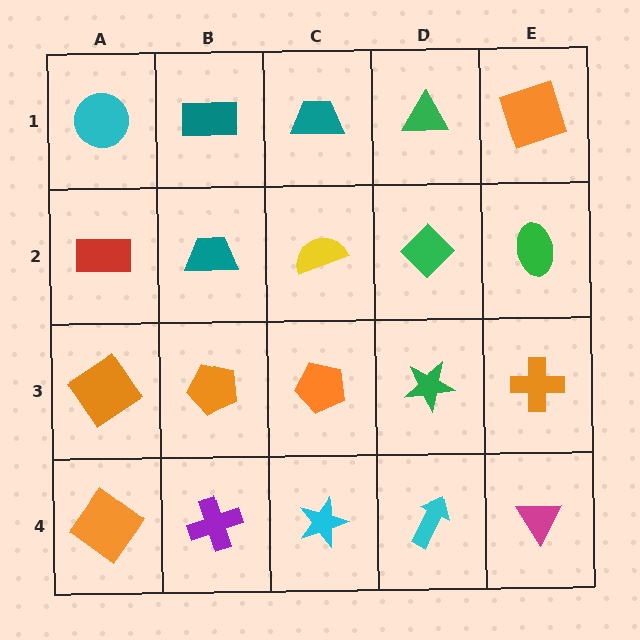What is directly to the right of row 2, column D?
A green ellipse.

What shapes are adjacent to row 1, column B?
A teal trapezoid (row 2, column B), a cyan circle (row 1, column A), a teal trapezoid (row 1, column C).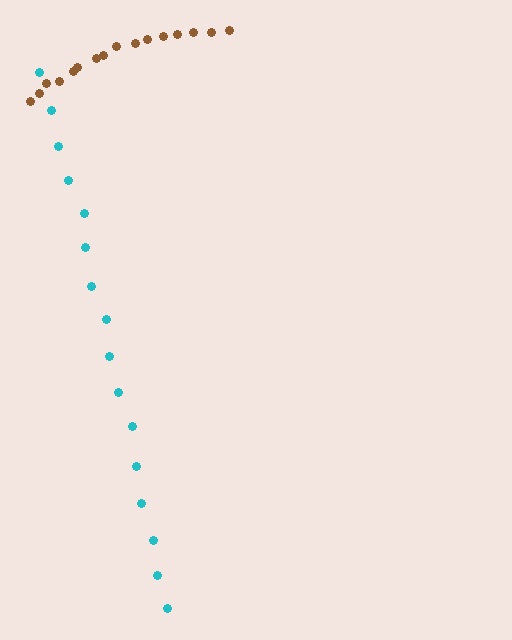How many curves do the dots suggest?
There are 2 distinct paths.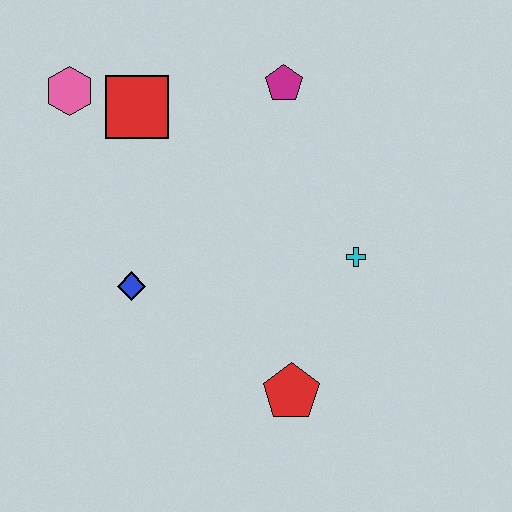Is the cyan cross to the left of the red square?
No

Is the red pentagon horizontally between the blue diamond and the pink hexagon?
No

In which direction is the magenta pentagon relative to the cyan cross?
The magenta pentagon is above the cyan cross.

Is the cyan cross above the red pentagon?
Yes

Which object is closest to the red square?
The pink hexagon is closest to the red square.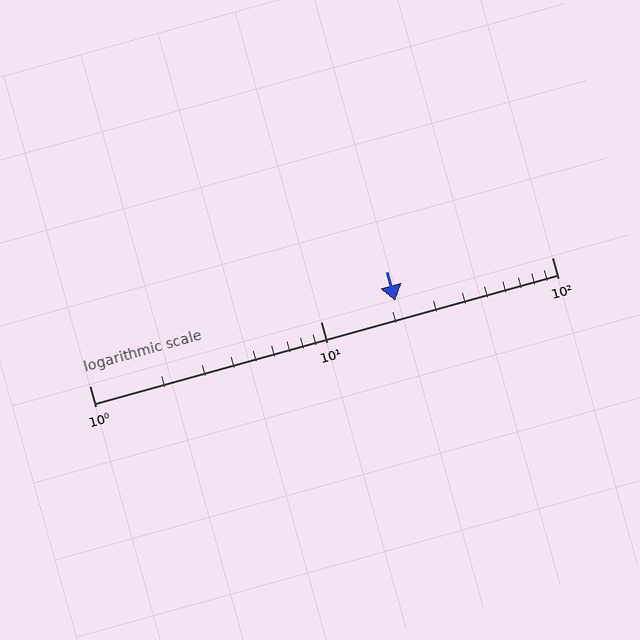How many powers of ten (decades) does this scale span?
The scale spans 2 decades, from 1 to 100.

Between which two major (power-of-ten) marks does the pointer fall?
The pointer is between 10 and 100.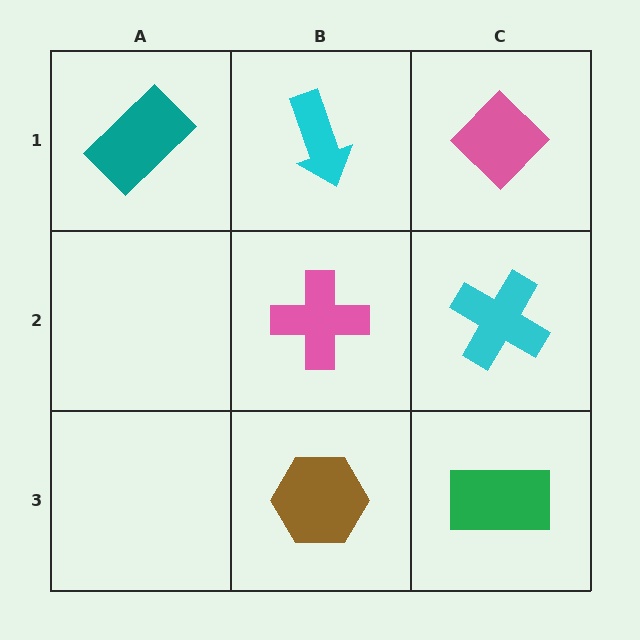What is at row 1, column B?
A cyan arrow.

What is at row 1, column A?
A teal rectangle.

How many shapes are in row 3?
2 shapes.